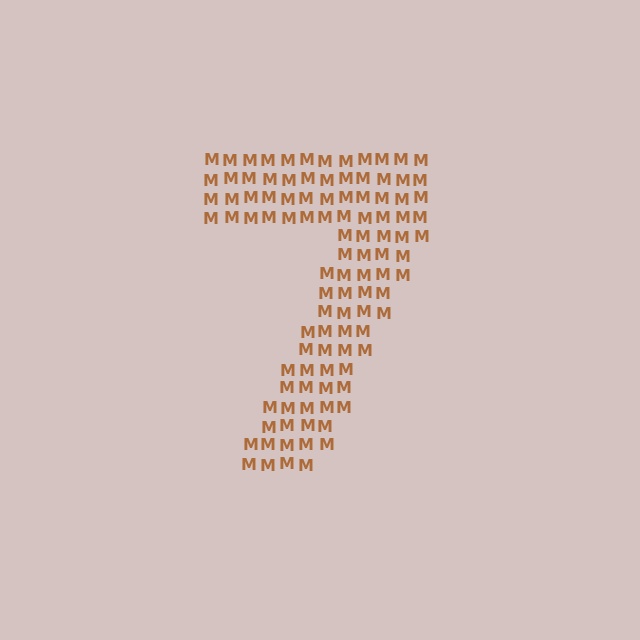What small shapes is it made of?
It is made of small letter M's.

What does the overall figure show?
The overall figure shows the digit 7.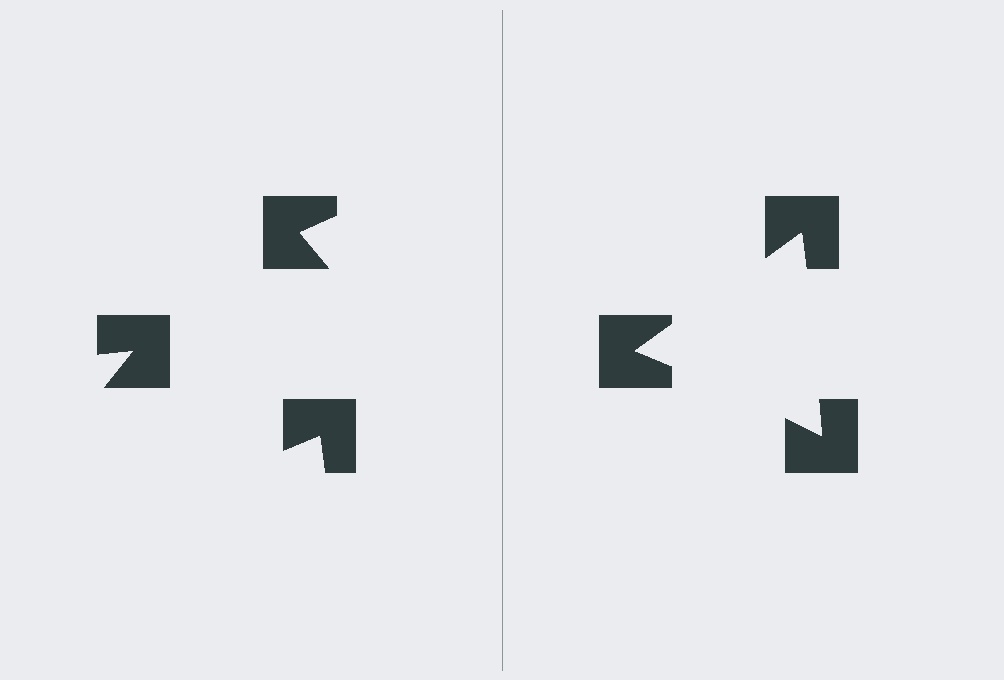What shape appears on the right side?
An illusory triangle.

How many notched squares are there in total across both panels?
6 — 3 on each side.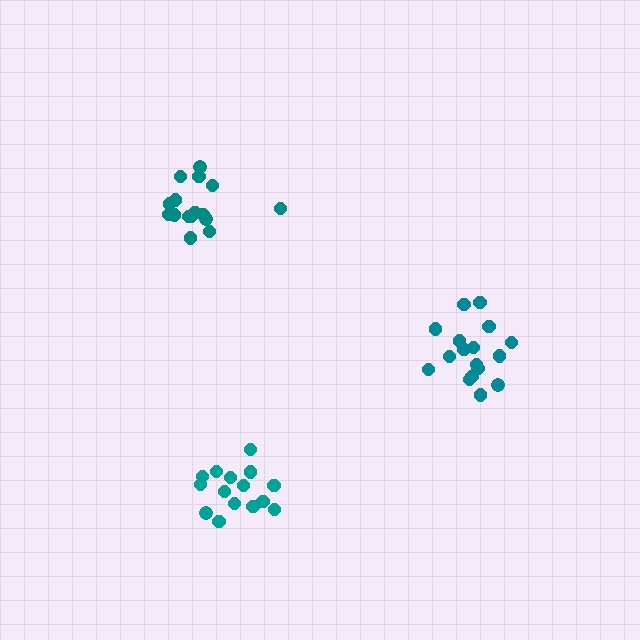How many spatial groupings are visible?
There are 3 spatial groupings.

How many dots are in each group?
Group 1: 17 dots, Group 2: 16 dots, Group 3: 15 dots (48 total).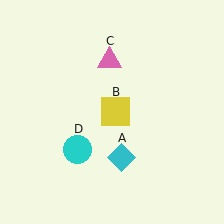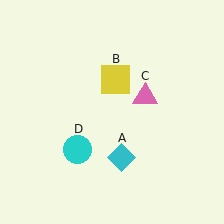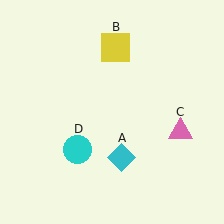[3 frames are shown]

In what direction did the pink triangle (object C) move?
The pink triangle (object C) moved down and to the right.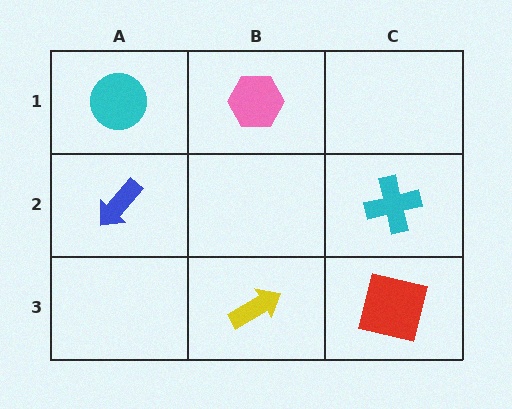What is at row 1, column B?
A pink hexagon.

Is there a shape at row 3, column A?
No, that cell is empty.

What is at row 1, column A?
A cyan circle.